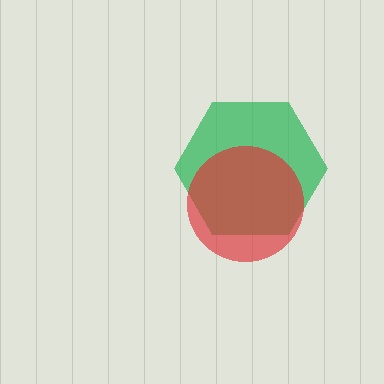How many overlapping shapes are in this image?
There are 2 overlapping shapes in the image.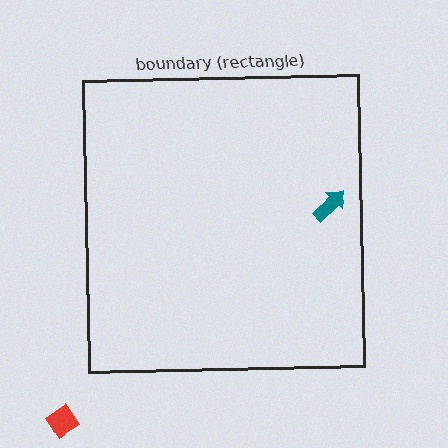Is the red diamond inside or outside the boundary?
Outside.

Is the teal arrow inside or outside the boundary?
Inside.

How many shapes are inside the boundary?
1 inside, 1 outside.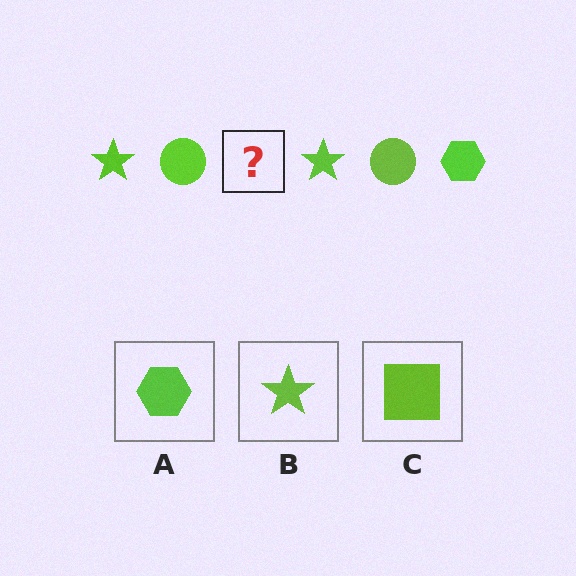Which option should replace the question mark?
Option A.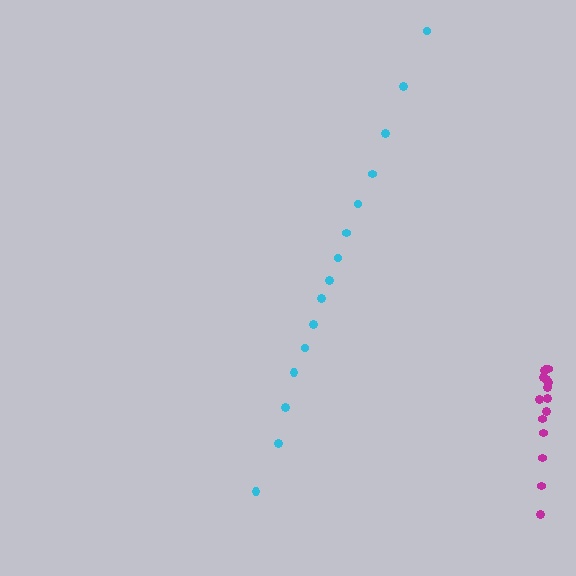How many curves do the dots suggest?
There are 2 distinct paths.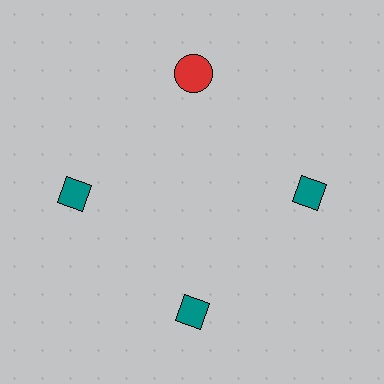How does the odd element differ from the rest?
It differs in both color (red instead of teal) and shape (circle instead of diamond).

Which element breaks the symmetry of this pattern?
The red circle at roughly the 12 o'clock position breaks the symmetry. All other shapes are teal diamonds.